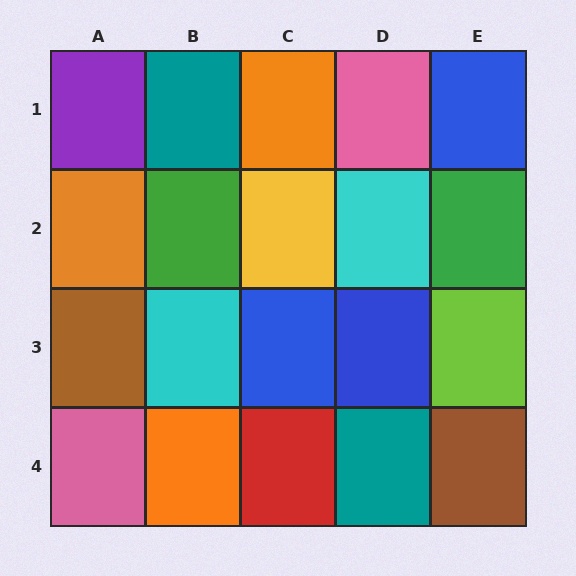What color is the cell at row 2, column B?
Green.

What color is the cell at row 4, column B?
Orange.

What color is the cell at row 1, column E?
Blue.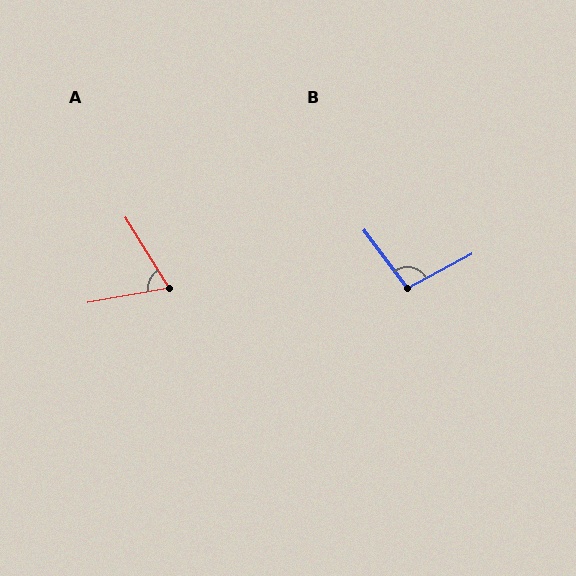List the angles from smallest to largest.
A (68°), B (98°).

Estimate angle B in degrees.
Approximately 98 degrees.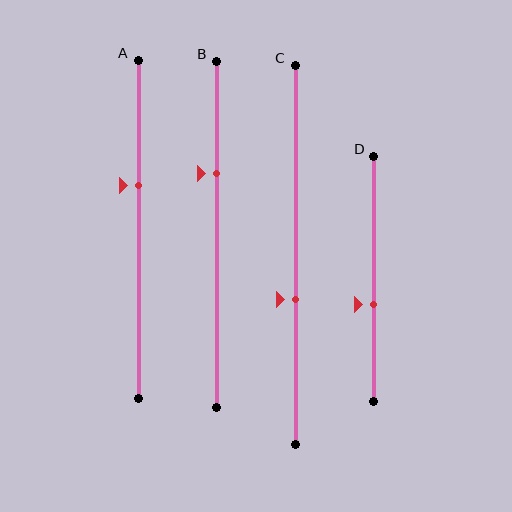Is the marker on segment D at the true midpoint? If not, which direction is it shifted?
No, the marker on segment D is shifted downward by about 11% of the segment length.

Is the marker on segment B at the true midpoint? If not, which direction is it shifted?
No, the marker on segment B is shifted upward by about 17% of the segment length.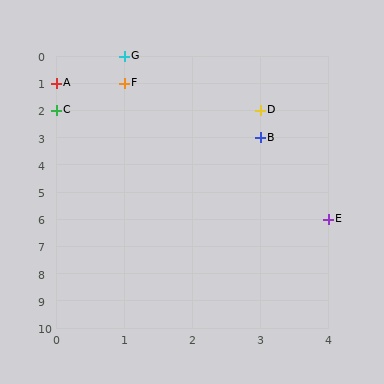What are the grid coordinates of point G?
Point G is at grid coordinates (1, 0).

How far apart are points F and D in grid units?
Points F and D are 2 columns and 1 row apart (about 2.2 grid units diagonally).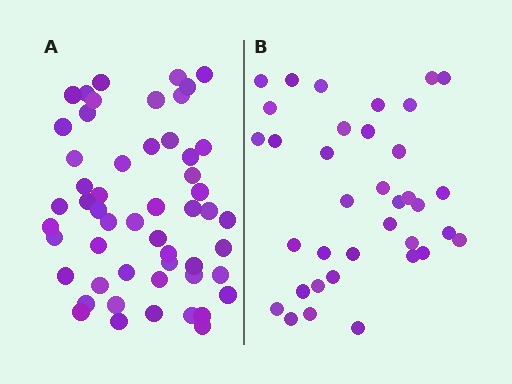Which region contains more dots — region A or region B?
Region A (the left region) has more dots.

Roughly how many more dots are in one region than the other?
Region A has approximately 15 more dots than region B.